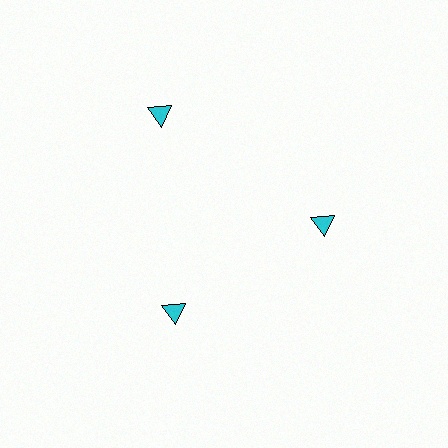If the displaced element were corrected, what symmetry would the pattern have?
It would have 3-fold rotational symmetry — the pattern would map onto itself every 120 degrees.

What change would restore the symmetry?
The symmetry would be restored by moving it inward, back onto the ring so that all 3 triangles sit at equal angles and equal distance from the center.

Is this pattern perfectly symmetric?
No. The 3 cyan triangles are arranged in a ring, but one element near the 11 o'clock position is pushed outward from the center, breaking the 3-fold rotational symmetry.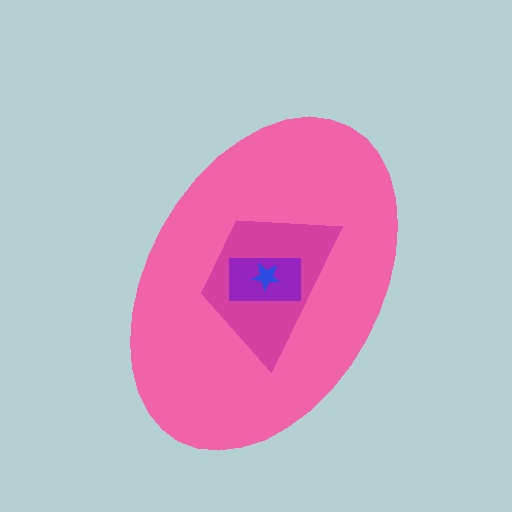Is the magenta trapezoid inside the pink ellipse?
Yes.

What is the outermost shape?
The pink ellipse.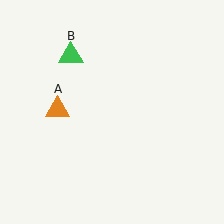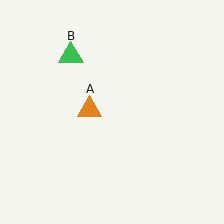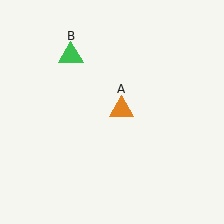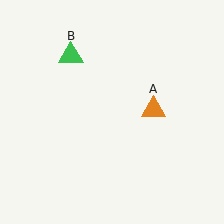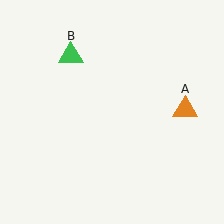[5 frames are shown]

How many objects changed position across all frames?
1 object changed position: orange triangle (object A).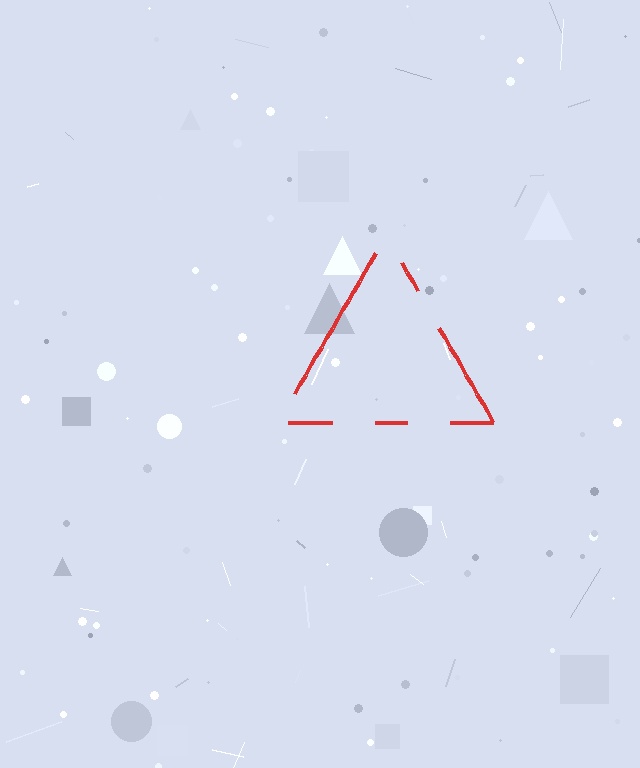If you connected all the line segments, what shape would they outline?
They would outline a triangle.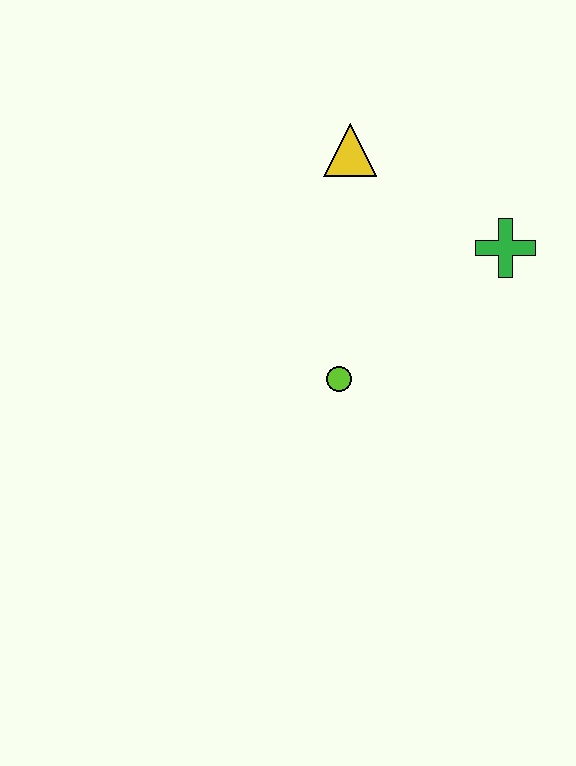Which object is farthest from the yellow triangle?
The lime circle is farthest from the yellow triangle.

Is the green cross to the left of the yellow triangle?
No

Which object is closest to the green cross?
The yellow triangle is closest to the green cross.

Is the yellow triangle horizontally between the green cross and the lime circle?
Yes